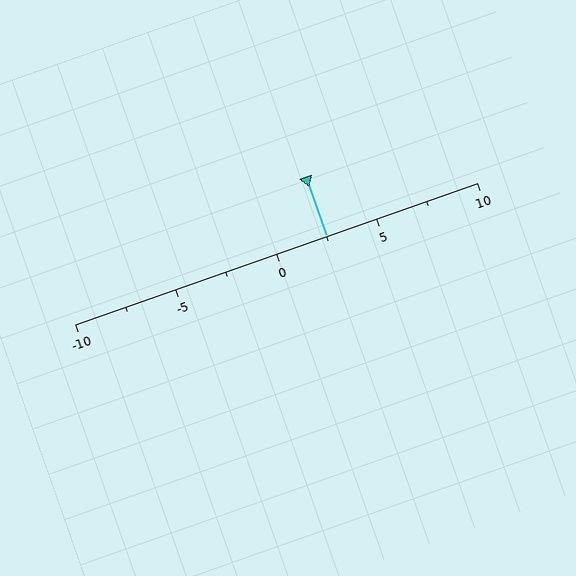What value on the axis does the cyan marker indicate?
The marker indicates approximately 2.5.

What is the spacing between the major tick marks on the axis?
The major ticks are spaced 5 apart.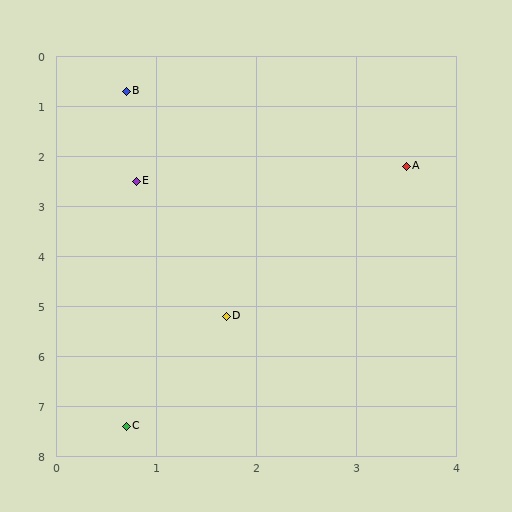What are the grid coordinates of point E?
Point E is at approximately (0.8, 2.5).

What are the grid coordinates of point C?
Point C is at approximately (0.7, 7.4).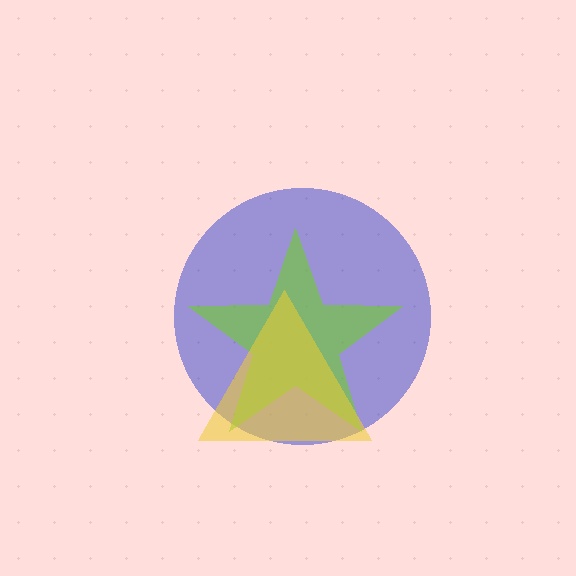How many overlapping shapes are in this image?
There are 3 overlapping shapes in the image.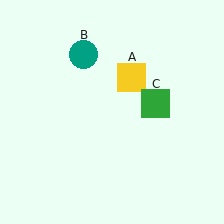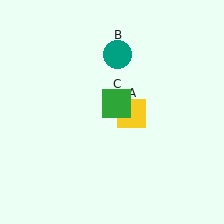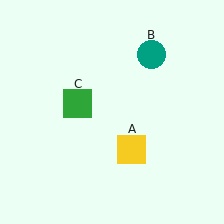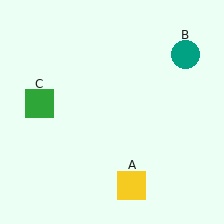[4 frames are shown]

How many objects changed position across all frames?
3 objects changed position: yellow square (object A), teal circle (object B), green square (object C).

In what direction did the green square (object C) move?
The green square (object C) moved left.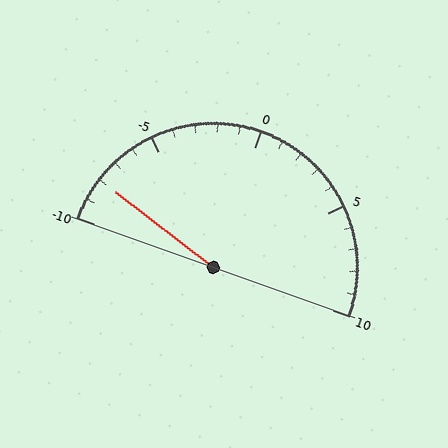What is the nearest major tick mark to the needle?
The nearest major tick mark is -10.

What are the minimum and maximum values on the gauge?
The gauge ranges from -10 to 10.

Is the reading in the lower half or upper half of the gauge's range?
The reading is in the lower half of the range (-10 to 10).